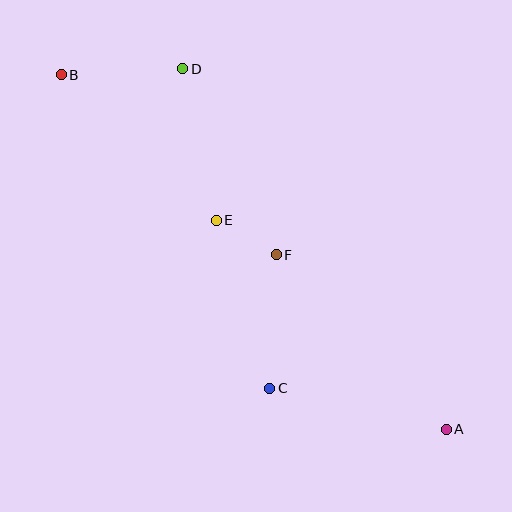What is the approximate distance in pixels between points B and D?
The distance between B and D is approximately 121 pixels.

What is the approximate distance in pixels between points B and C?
The distance between B and C is approximately 377 pixels.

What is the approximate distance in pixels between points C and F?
The distance between C and F is approximately 134 pixels.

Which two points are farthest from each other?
Points A and B are farthest from each other.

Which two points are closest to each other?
Points E and F are closest to each other.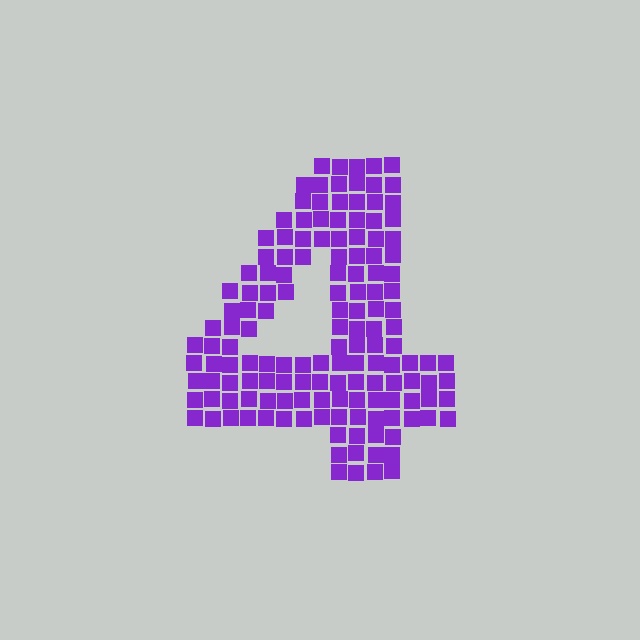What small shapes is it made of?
It is made of small squares.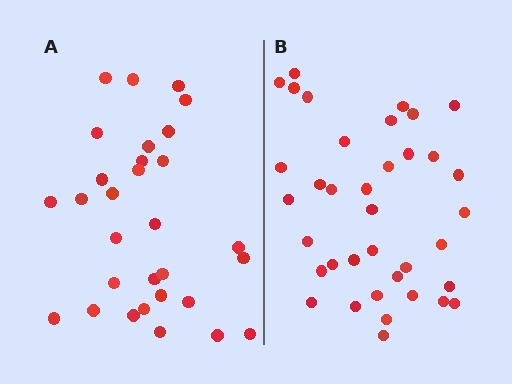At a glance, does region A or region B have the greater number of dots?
Region B (the right region) has more dots.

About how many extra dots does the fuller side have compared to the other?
Region B has roughly 8 or so more dots than region A.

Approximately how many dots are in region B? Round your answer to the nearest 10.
About 40 dots. (The exact count is 37, which rounds to 40.)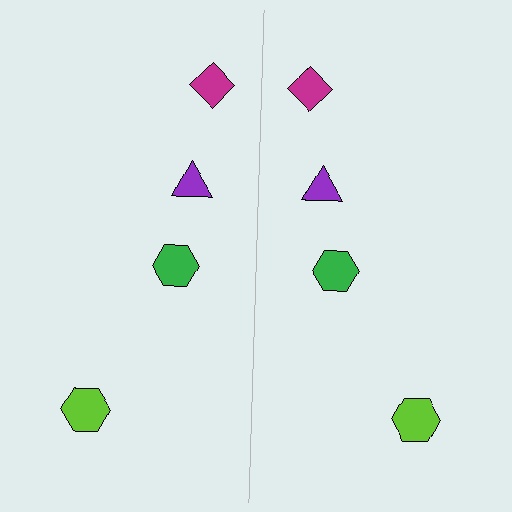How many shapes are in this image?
There are 8 shapes in this image.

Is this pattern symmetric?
Yes, this pattern has bilateral (reflection) symmetry.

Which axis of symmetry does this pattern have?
The pattern has a vertical axis of symmetry running through the center of the image.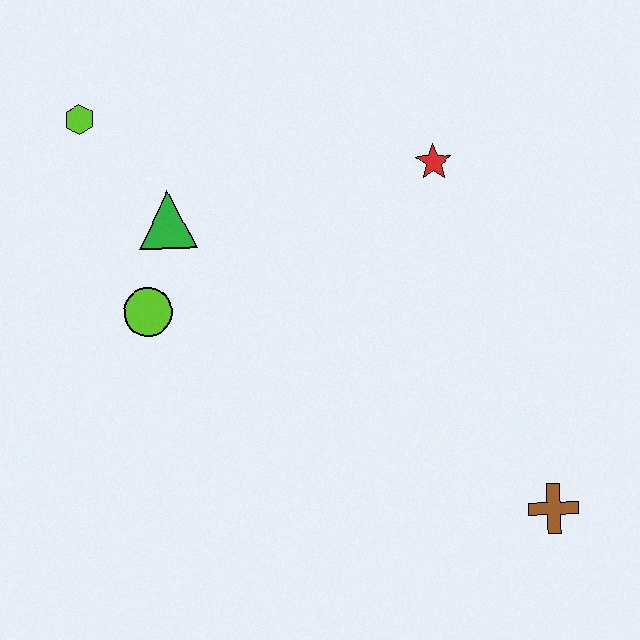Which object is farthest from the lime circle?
The brown cross is farthest from the lime circle.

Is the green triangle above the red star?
No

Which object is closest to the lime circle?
The green triangle is closest to the lime circle.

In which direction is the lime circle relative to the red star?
The lime circle is to the left of the red star.